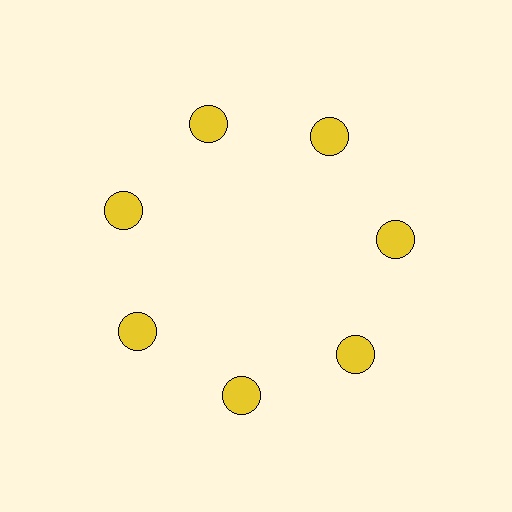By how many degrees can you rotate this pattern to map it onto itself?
The pattern maps onto itself every 51 degrees of rotation.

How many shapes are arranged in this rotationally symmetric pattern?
There are 7 shapes, arranged in 7 groups of 1.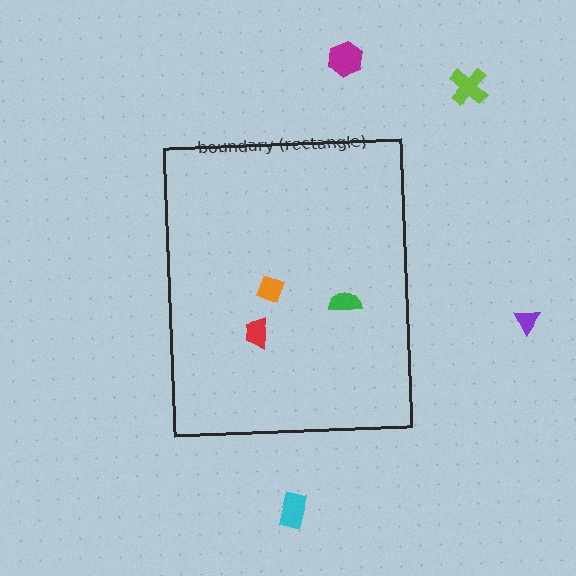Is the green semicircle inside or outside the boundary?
Inside.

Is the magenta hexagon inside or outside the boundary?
Outside.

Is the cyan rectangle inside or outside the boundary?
Outside.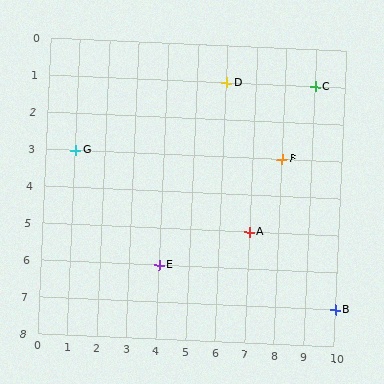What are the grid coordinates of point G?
Point G is at grid coordinates (1, 3).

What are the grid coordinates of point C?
Point C is at grid coordinates (9, 1).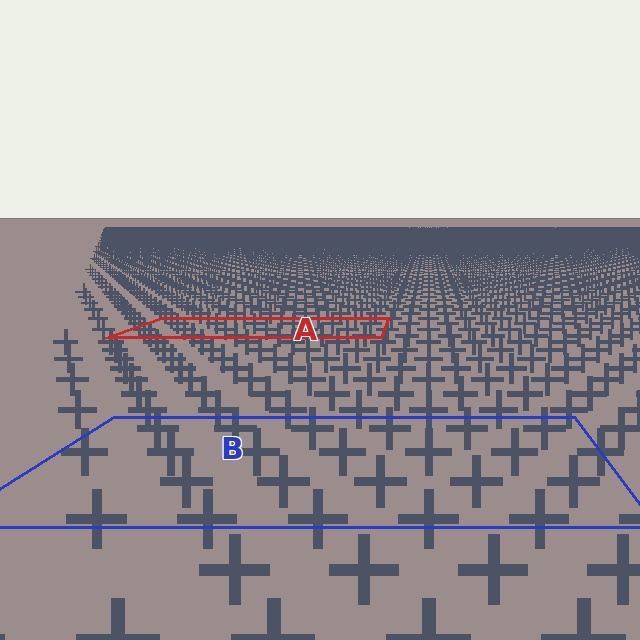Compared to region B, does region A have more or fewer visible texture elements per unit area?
Region A has more texture elements per unit area — they are packed more densely because it is farther away.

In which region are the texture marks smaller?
The texture marks are smaller in region A, because it is farther away.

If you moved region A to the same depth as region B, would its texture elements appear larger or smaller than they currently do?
They would appear larger. At a closer depth, the same texture elements are projected at a bigger on-screen size.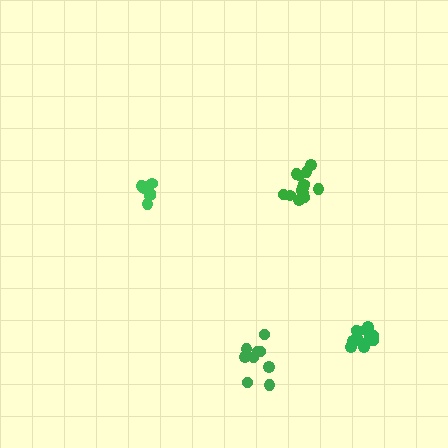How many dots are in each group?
Group 1: 9 dots, Group 2: 13 dots, Group 3: 8 dots, Group 4: 13 dots (43 total).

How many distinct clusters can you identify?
There are 4 distinct clusters.